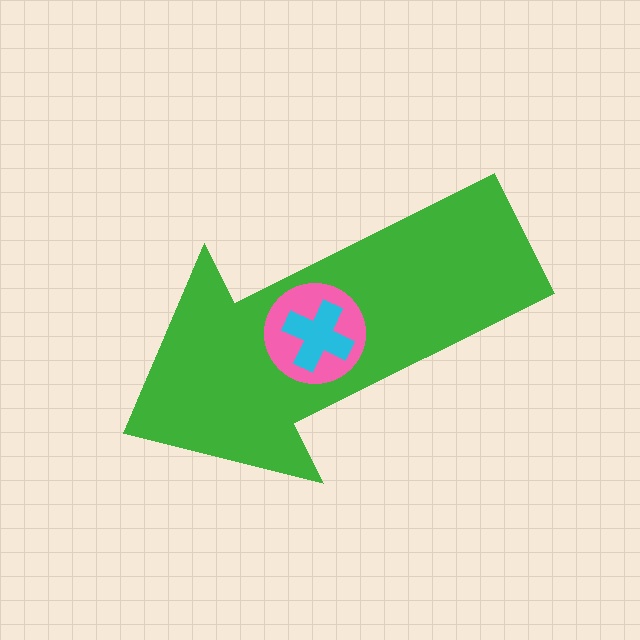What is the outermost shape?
The green arrow.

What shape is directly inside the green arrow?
The pink circle.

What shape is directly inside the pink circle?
The cyan cross.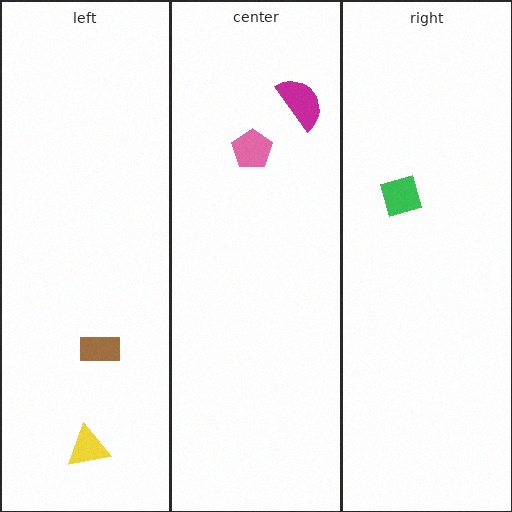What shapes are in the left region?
The brown rectangle, the yellow triangle.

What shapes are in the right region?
The green diamond.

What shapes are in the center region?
The pink pentagon, the magenta semicircle.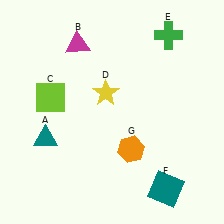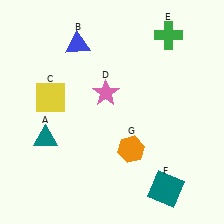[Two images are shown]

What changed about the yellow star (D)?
In Image 1, D is yellow. In Image 2, it changed to pink.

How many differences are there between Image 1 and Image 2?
There are 3 differences between the two images.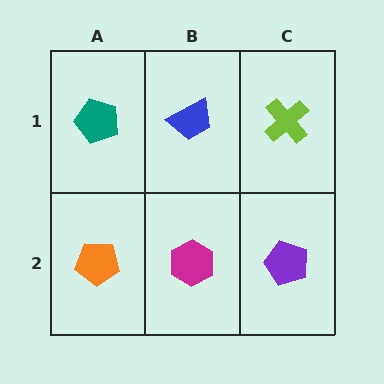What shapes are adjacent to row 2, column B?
A blue trapezoid (row 1, column B), an orange pentagon (row 2, column A), a purple pentagon (row 2, column C).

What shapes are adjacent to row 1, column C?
A purple pentagon (row 2, column C), a blue trapezoid (row 1, column B).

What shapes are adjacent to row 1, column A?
An orange pentagon (row 2, column A), a blue trapezoid (row 1, column B).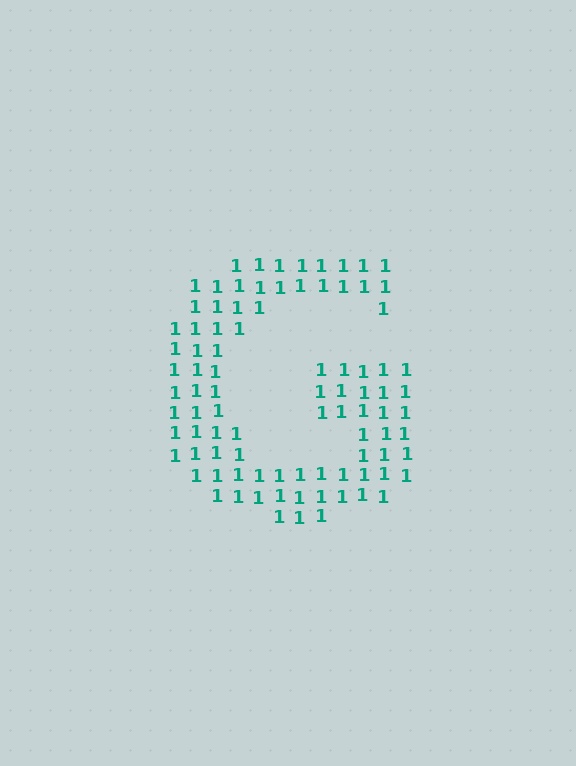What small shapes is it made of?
It is made of small digit 1's.